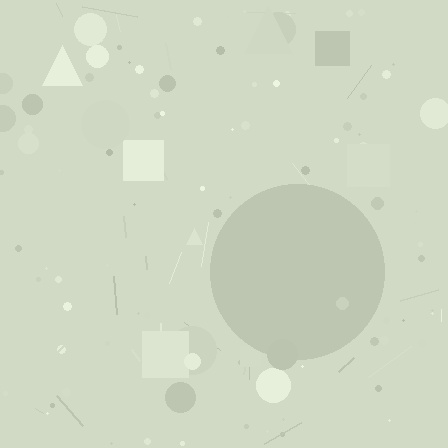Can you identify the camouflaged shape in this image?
The camouflaged shape is a circle.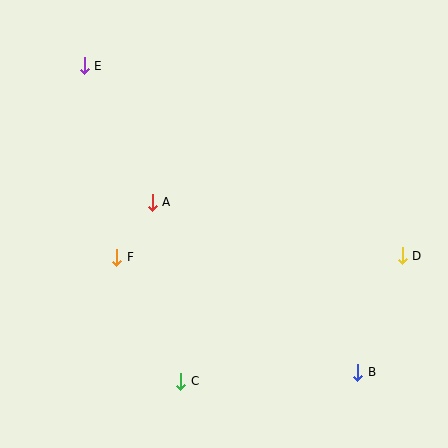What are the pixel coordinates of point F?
Point F is at (117, 257).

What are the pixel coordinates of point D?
Point D is at (402, 256).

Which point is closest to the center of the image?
Point A at (152, 202) is closest to the center.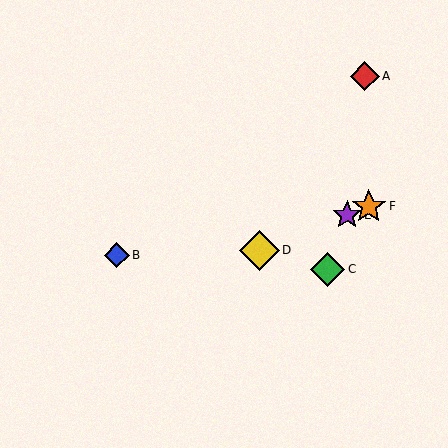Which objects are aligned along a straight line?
Objects D, E, F are aligned along a straight line.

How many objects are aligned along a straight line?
3 objects (D, E, F) are aligned along a straight line.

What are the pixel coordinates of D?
Object D is at (259, 250).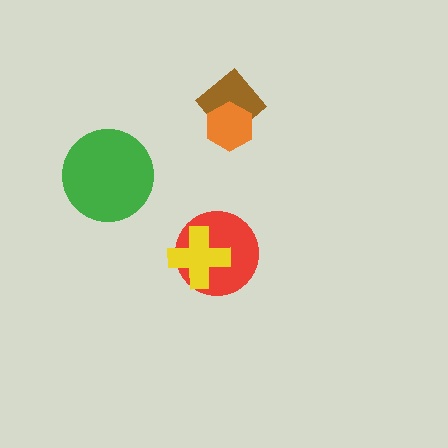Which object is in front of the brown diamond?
The orange hexagon is in front of the brown diamond.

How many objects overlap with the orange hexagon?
1 object overlaps with the orange hexagon.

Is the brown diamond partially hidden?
Yes, it is partially covered by another shape.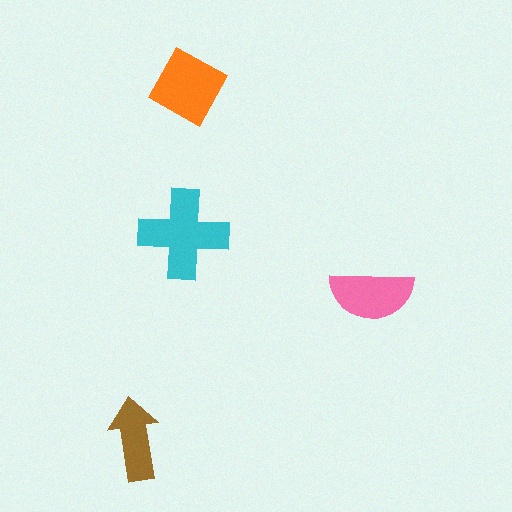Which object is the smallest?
The brown arrow.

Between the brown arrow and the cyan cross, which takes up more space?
The cyan cross.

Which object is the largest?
The cyan cross.